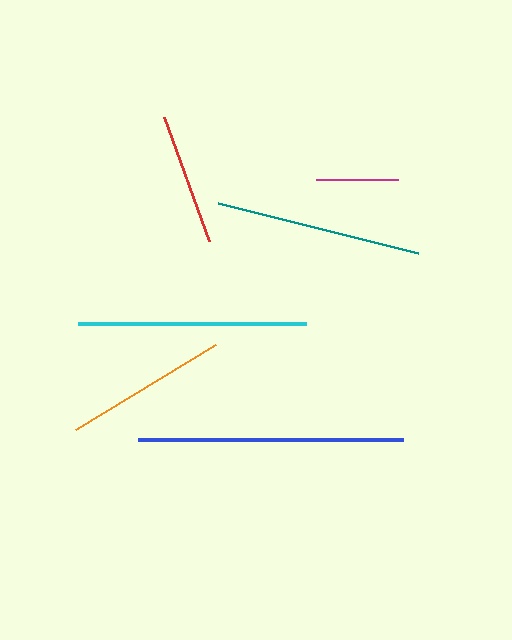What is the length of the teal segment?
The teal segment is approximately 206 pixels long.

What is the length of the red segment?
The red segment is approximately 132 pixels long.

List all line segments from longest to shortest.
From longest to shortest: blue, cyan, teal, orange, red, magenta.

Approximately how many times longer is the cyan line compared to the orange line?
The cyan line is approximately 1.4 times the length of the orange line.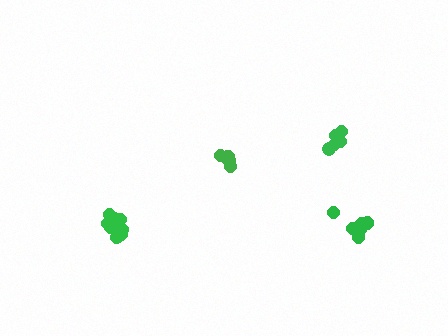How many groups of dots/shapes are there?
There are 4 groups.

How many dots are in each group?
Group 1: 5 dots, Group 2: 6 dots, Group 3: 11 dots, Group 4: 5 dots (27 total).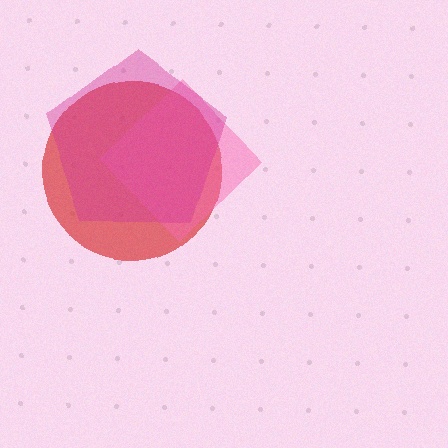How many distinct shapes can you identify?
There are 3 distinct shapes: a red circle, a pink diamond, a magenta pentagon.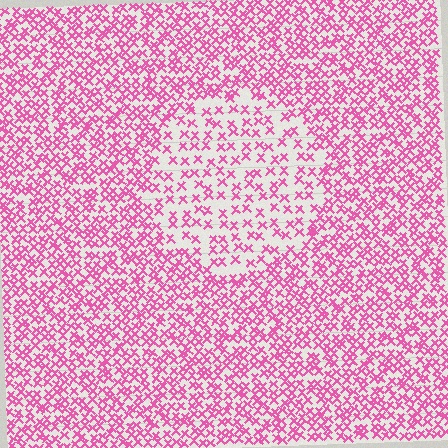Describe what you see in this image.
The image contains small pink elements arranged at two different densities. A circle-shaped region is visible where the elements are less densely packed than the surrounding area.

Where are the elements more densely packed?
The elements are more densely packed outside the circle boundary.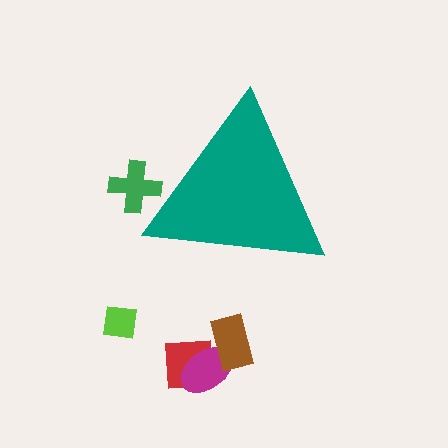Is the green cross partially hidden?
Yes, the green cross is partially hidden behind the teal triangle.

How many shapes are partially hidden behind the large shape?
1 shape is partially hidden.